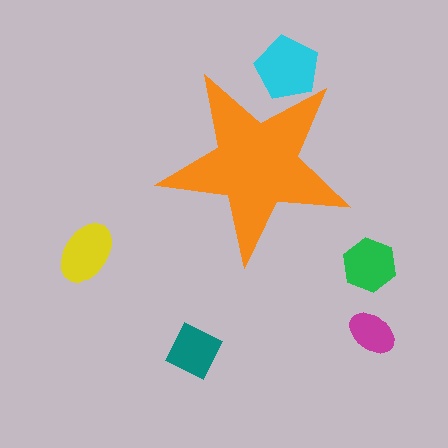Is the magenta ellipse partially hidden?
No, the magenta ellipse is fully visible.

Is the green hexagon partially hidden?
No, the green hexagon is fully visible.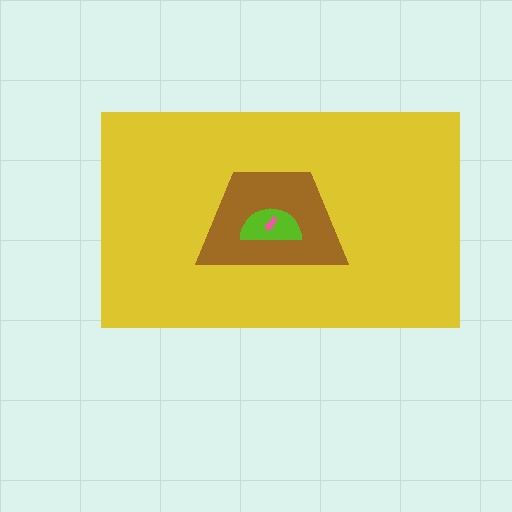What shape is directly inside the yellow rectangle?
The brown trapezoid.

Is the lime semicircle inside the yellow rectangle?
Yes.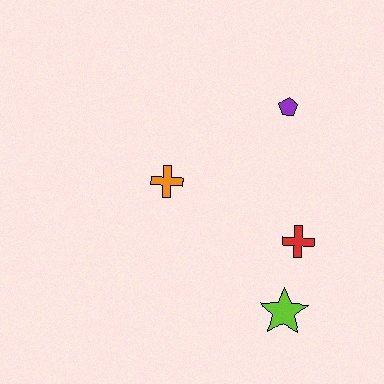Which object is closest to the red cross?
The lime star is closest to the red cross.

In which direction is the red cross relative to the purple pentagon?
The red cross is below the purple pentagon.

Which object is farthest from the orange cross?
The lime star is farthest from the orange cross.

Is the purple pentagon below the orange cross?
No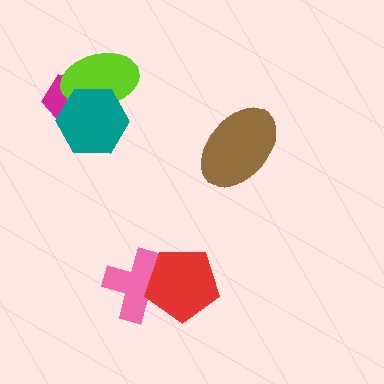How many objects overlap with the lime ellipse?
2 objects overlap with the lime ellipse.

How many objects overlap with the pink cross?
1 object overlaps with the pink cross.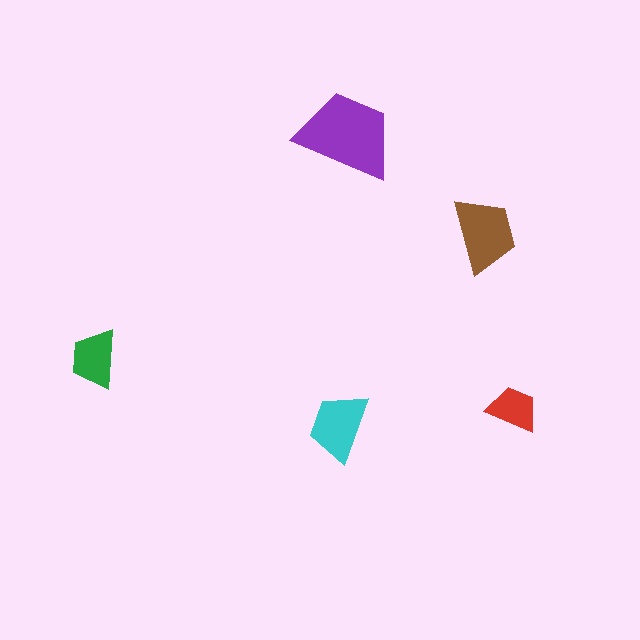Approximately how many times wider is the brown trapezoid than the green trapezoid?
About 1.5 times wider.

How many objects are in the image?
There are 5 objects in the image.